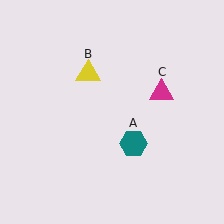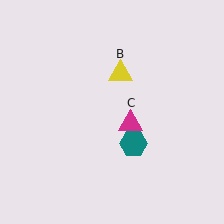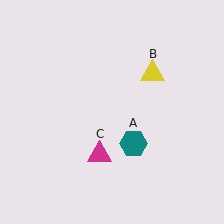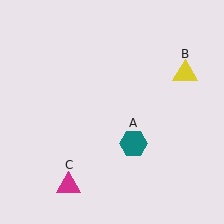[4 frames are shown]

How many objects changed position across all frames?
2 objects changed position: yellow triangle (object B), magenta triangle (object C).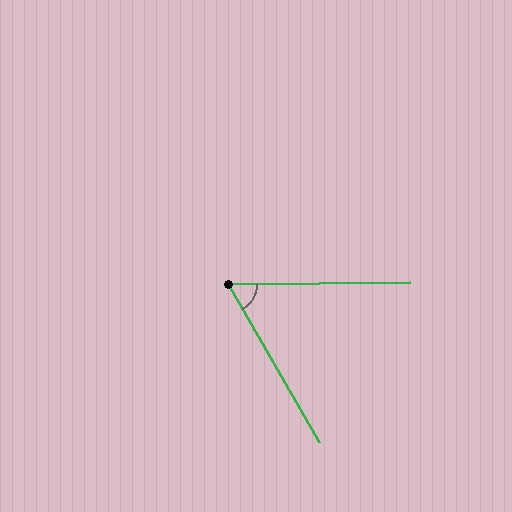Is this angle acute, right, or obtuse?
It is acute.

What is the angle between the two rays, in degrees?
Approximately 61 degrees.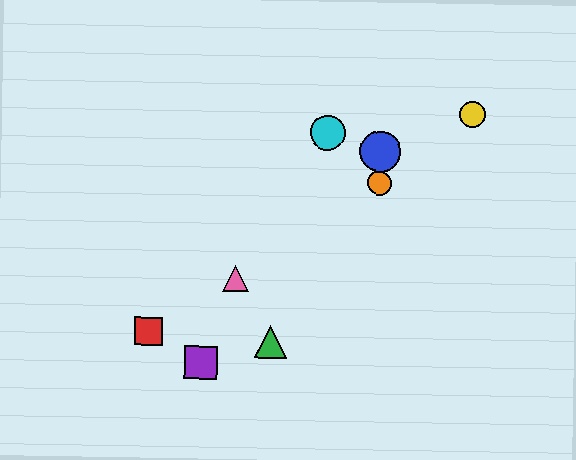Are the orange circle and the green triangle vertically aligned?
No, the orange circle is at x≈380 and the green triangle is at x≈271.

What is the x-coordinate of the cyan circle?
The cyan circle is at x≈328.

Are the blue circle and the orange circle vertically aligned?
Yes, both are at x≈380.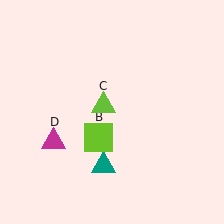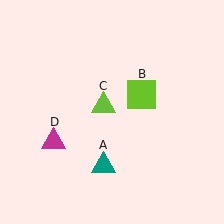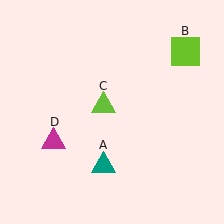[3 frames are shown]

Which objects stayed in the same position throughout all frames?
Teal triangle (object A) and lime triangle (object C) and magenta triangle (object D) remained stationary.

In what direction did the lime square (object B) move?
The lime square (object B) moved up and to the right.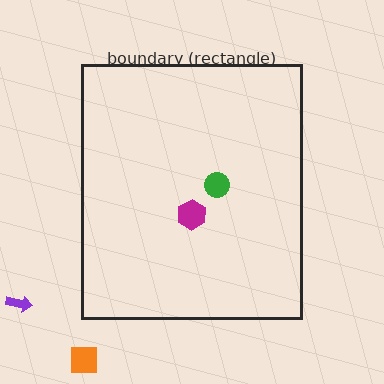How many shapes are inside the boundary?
2 inside, 2 outside.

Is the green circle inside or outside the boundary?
Inside.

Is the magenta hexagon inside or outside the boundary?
Inside.